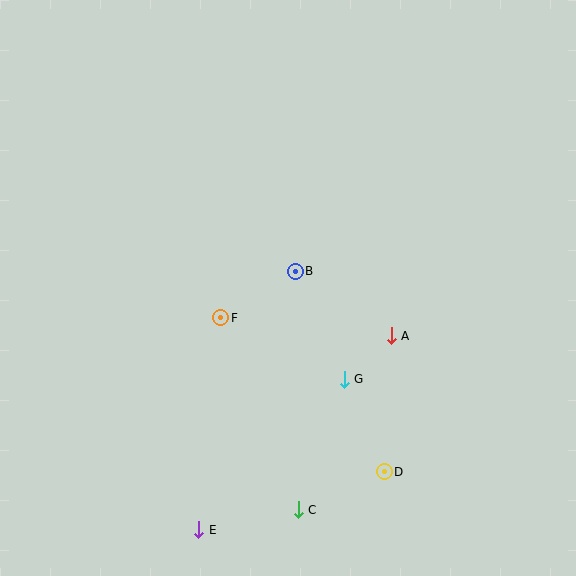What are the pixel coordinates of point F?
Point F is at (221, 318).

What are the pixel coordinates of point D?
Point D is at (384, 472).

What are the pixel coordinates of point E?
Point E is at (199, 530).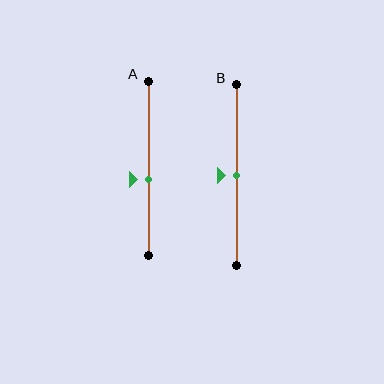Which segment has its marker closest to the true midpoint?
Segment B has its marker closest to the true midpoint.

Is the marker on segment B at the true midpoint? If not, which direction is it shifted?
Yes, the marker on segment B is at the true midpoint.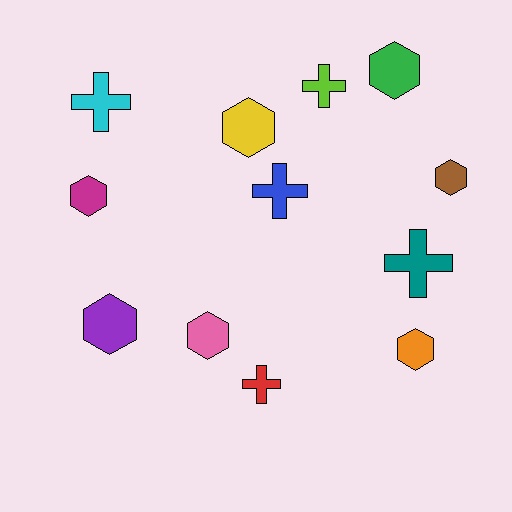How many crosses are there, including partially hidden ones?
There are 5 crosses.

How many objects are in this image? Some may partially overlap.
There are 12 objects.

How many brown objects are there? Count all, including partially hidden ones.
There is 1 brown object.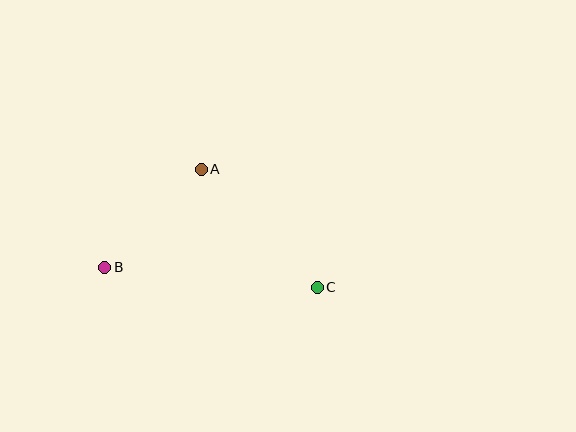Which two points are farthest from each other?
Points B and C are farthest from each other.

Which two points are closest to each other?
Points A and B are closest to each other.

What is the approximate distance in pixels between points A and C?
The distance between A and C is approximately 166 pixels.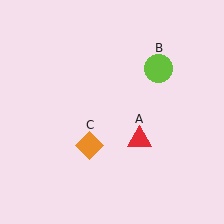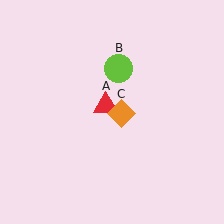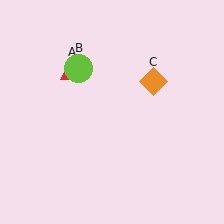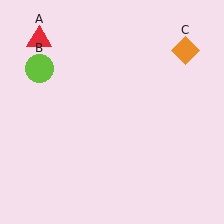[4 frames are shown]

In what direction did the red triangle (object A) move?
The red triangle (object A) moved up and to the left.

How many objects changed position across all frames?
3 objects changed position: red triangle (object A), lime circle (object B), orange diamond (object C).